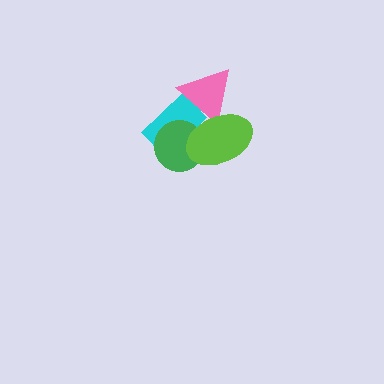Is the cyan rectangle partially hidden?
Yes, it is partially covered by another shape.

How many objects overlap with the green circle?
2 objects overlap with the green circle.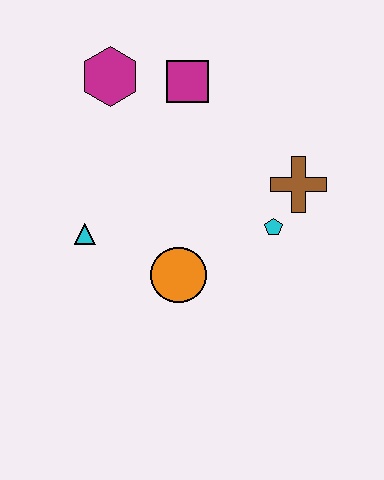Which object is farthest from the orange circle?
The magenta hexagon is farthest from the orange circle.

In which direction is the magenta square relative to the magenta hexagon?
The magenta square is to the right of the magenta hexagon.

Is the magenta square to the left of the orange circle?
No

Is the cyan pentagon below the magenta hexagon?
Yes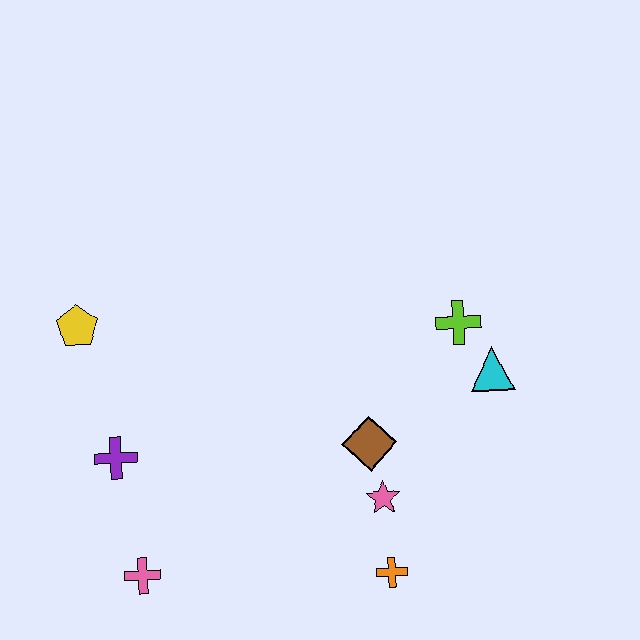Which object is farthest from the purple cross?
The cyan triangle is farthest from the purple cross.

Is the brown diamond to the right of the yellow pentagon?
Yes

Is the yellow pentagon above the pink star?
Yes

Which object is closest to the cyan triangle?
The lime cross is closest to the cyan triangle.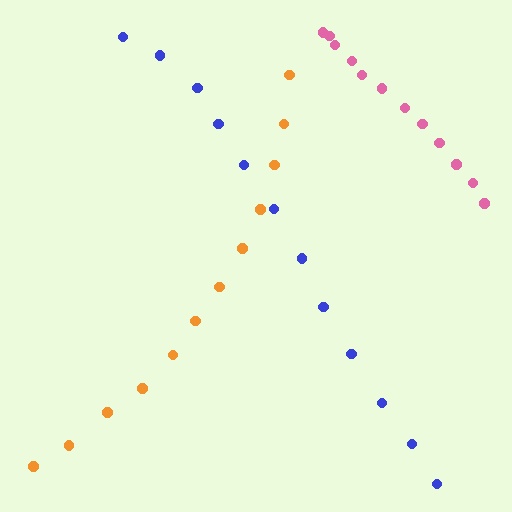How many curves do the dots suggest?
There are 3 distinct paths.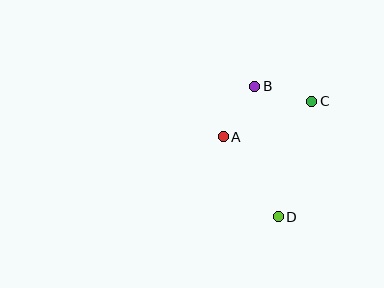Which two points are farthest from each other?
Points B and D are farthest from each other.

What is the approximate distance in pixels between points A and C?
The distance between A and C is approximately 95 pixels.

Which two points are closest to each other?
Points B and C are closest to each other.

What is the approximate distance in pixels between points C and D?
The distance between C and D is approximately 120 pixels.